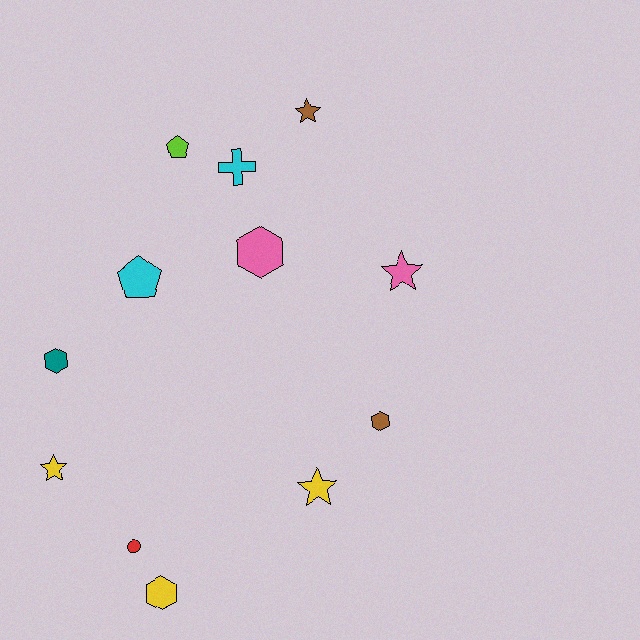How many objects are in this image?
There are 12 objects.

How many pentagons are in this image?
There are 2 pentagons.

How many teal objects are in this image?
There is 1 teal object.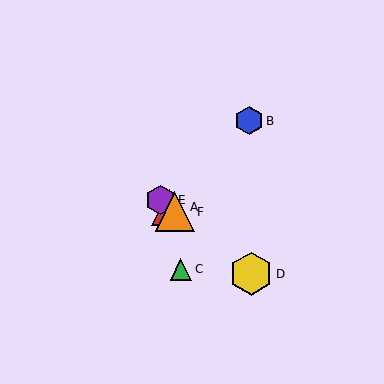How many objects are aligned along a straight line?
4 objects (A, D, E, F) are aligned along a straight line.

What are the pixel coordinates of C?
Object C is at (181, 269).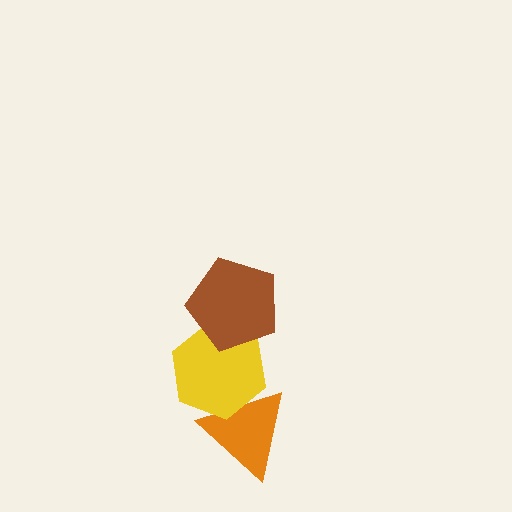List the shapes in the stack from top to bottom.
From top to bottom: the brown pentagon, the yellow hexagon, the orange triangle.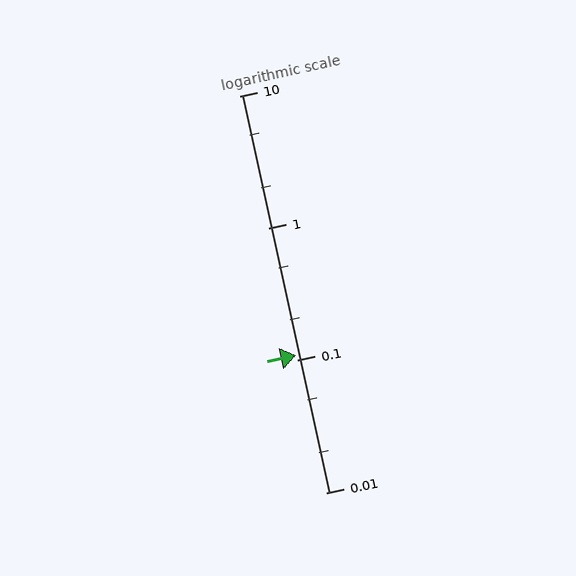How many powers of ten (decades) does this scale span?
The scale spans 3 decades, from 0.01 to 10.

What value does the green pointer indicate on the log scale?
The pointer indicates approximately 0.11.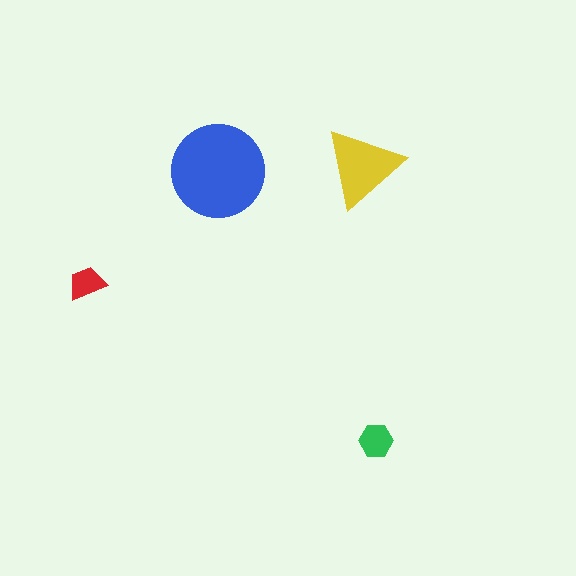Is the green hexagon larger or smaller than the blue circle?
Smaller.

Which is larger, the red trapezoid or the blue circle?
The blue circle.